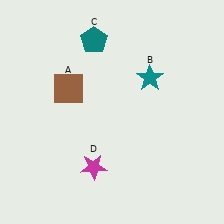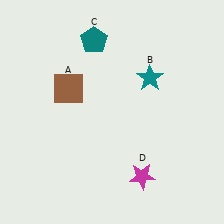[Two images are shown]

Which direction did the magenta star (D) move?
The magenta star (D) moved right.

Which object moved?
The magenta star (D) moved right.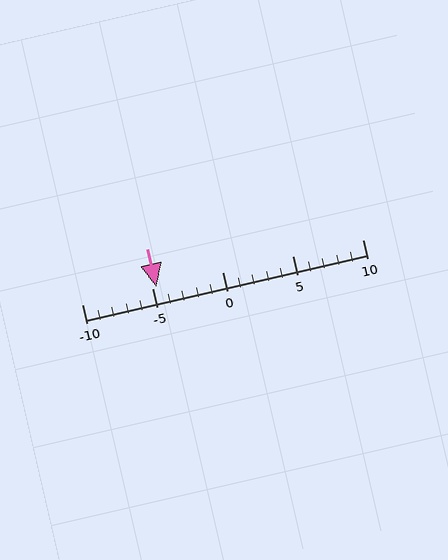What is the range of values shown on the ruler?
The ruler shows values from -10 to 10.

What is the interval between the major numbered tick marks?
The major tick marks are spaced 5 units apart.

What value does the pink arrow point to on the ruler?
The pink arrow points to approximately -5.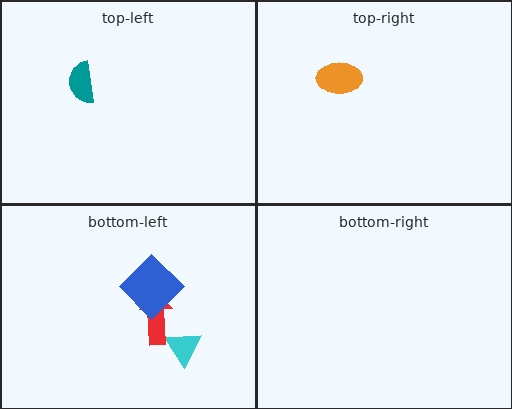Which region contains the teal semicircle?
The top-left region.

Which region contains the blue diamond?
The bottom-left region.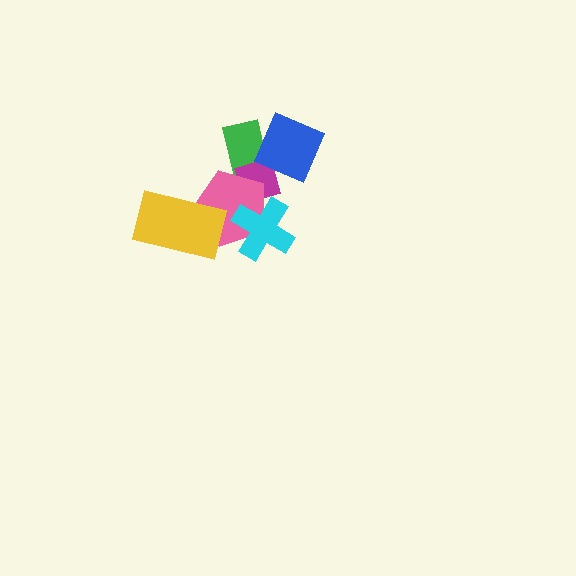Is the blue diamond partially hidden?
No, no other shape covers it.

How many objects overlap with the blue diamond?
2 objects overlap with the blue diamond.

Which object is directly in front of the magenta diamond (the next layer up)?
The pink pentagon is directly in front of the magenta diamond.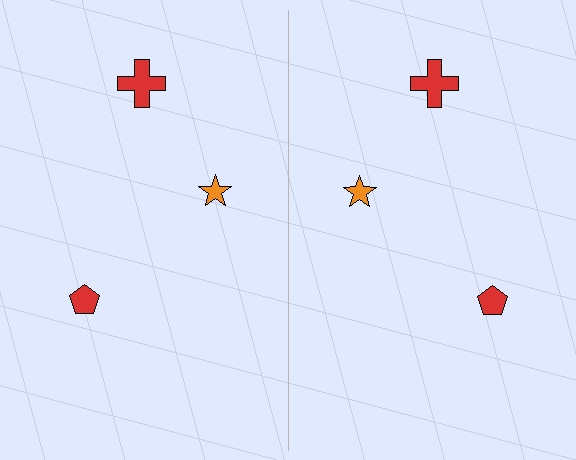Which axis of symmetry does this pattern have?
The pattern has a vertical axis of symmetry running through the center of the image.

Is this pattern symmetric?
Yes, this pattern has bilateral (reflection) symmetry.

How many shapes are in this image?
There are 6 shapes in this image.